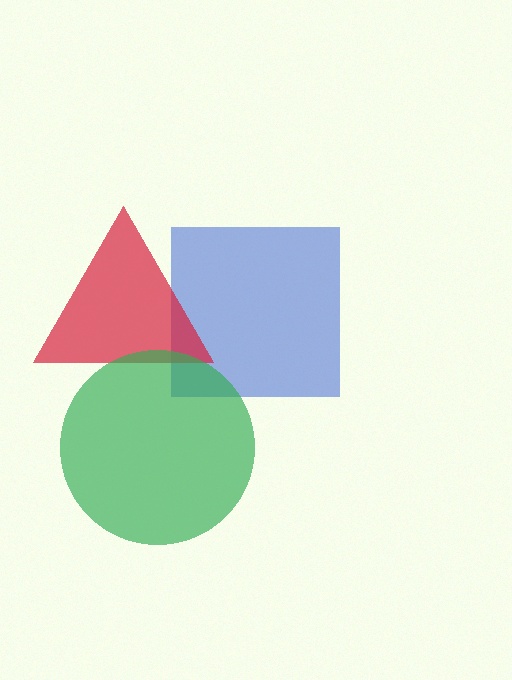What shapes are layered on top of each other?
The layered shapes are: a blue square, a red triangle, a green circle.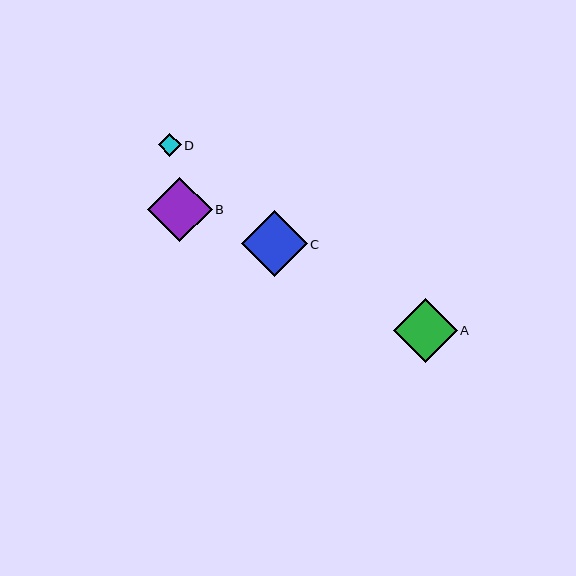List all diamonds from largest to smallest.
From largest to smallest: C, B, A, D.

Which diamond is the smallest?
Diamond D is the smallest with a size of approximately 23 pixels.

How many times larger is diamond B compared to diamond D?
Diamond B is approximately 2.8 times the size of diamond D.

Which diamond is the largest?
Diamond C is the largest with a size of approximately 66 pixels.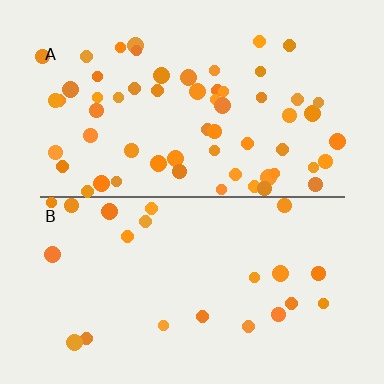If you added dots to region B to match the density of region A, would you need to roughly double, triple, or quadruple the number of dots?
Approximately triple.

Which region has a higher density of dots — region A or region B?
A (the top).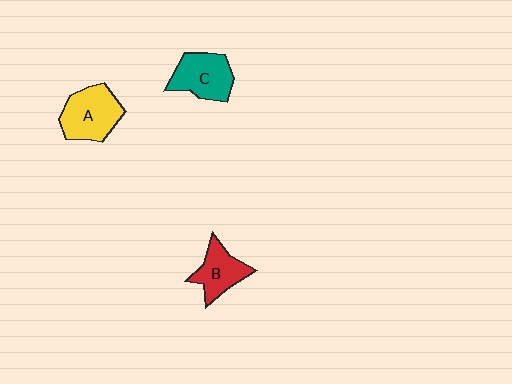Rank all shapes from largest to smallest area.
From largest to smallest: A (yellow), C (teal), B (red).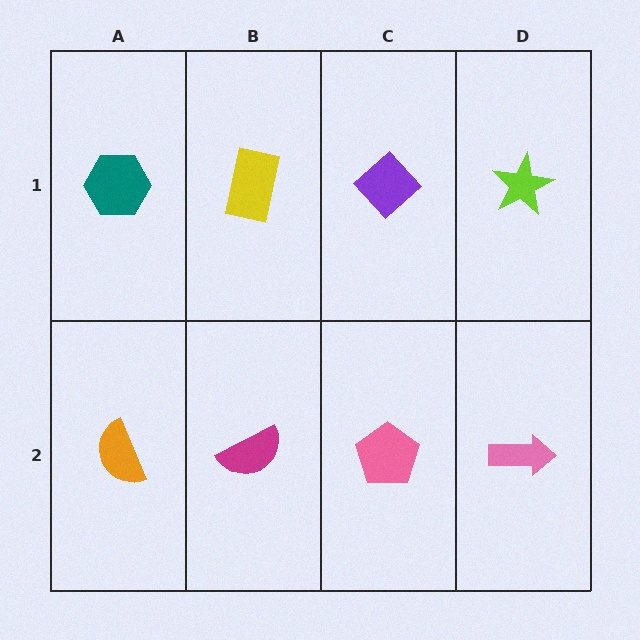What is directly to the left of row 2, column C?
A magenta semicircle.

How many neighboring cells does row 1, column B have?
3.